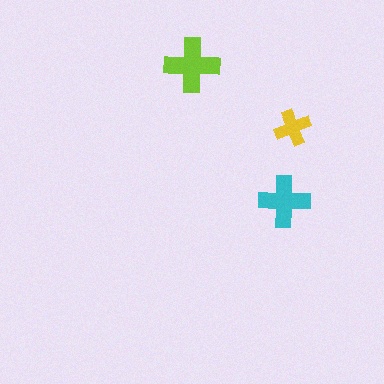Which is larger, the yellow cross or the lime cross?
The lime one.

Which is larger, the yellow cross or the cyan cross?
The cyan one.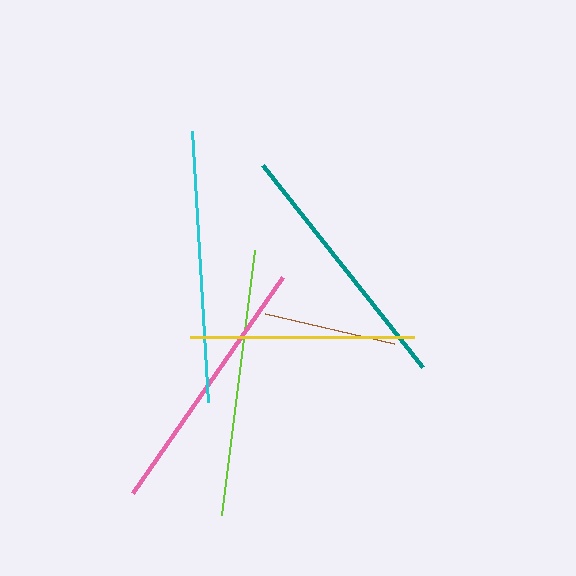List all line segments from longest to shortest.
From longest to shortest: cyan, lime, pink, teal, yellow, brown.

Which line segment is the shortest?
The brown line is the shortest at approximately 132 pixels.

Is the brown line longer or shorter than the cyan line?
The cyan line is longer than the brown line.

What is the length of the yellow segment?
The yellow segment is approximately 224 pixels long.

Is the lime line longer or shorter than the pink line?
The lime line is longer than the pink line.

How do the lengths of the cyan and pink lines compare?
The cyan and pink lines are approximately the same length.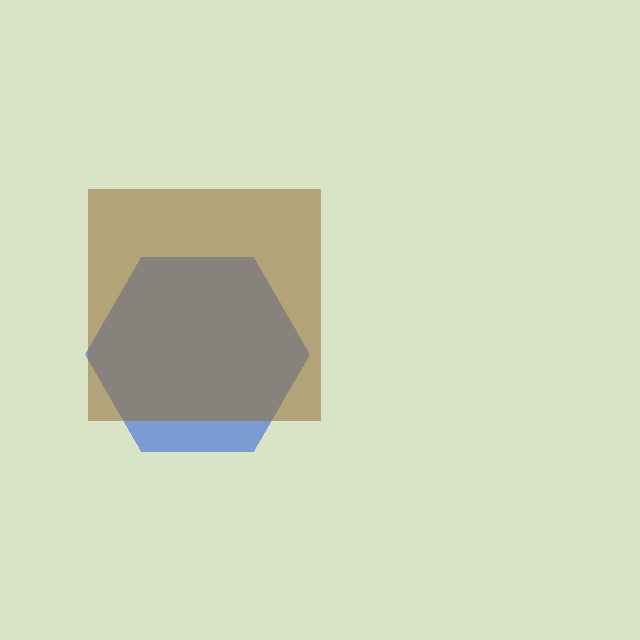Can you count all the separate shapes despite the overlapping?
Yes, there are 2 separate shapes.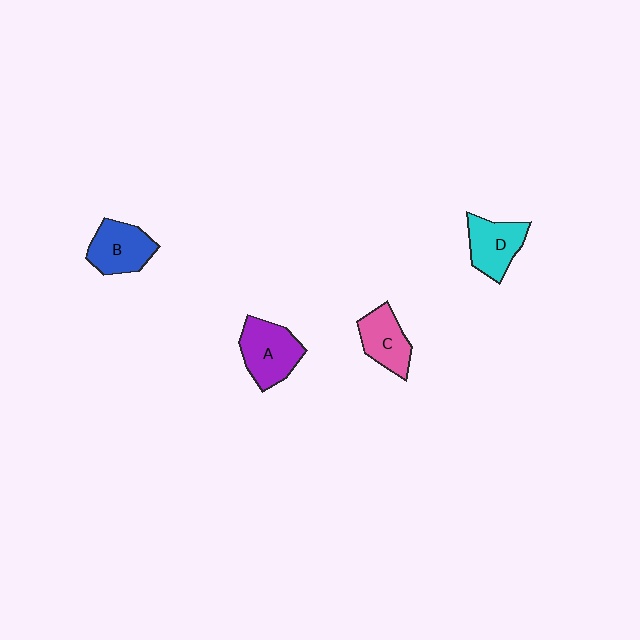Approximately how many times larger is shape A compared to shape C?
Approximately 1.3 times.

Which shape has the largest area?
Shape A (purple).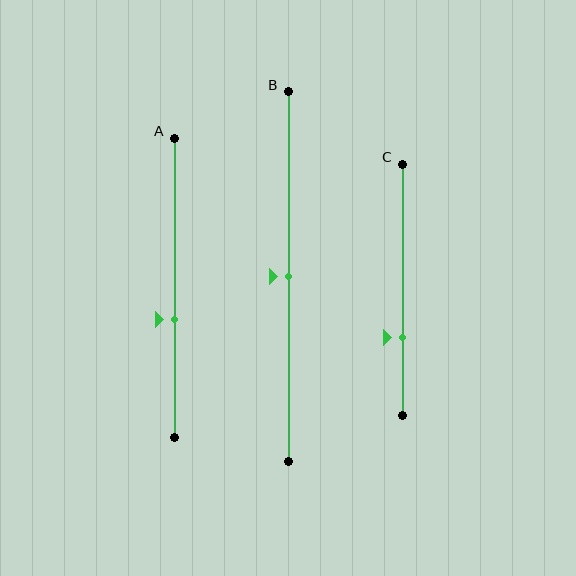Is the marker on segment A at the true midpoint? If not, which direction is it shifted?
No, the marker on segment A is shifted downward by about 11% of the segment length.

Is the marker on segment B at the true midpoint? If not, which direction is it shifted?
Yes, the marker on segment B is at the true midpoint.